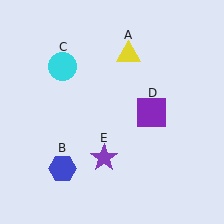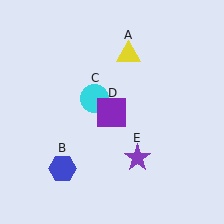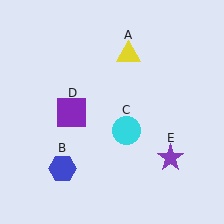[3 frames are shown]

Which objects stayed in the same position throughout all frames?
Yellow triangle (object A) and blue hexagon (object B) remained stationary.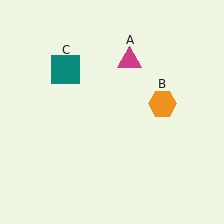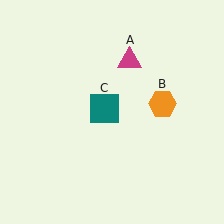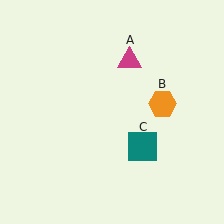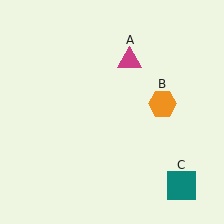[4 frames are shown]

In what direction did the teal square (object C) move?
The teal square (object C) moved down and to the right.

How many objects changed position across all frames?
1 object changed position: teal square (object C).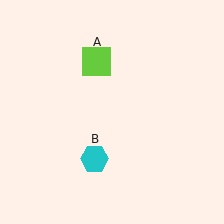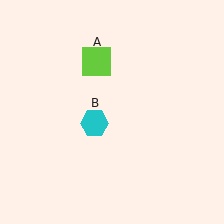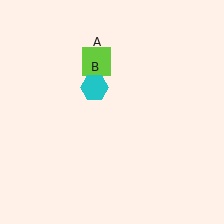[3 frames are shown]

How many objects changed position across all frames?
1 object changed position: cyan hexagon (object B).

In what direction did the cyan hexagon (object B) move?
The cyan hexagon (object B) moved up.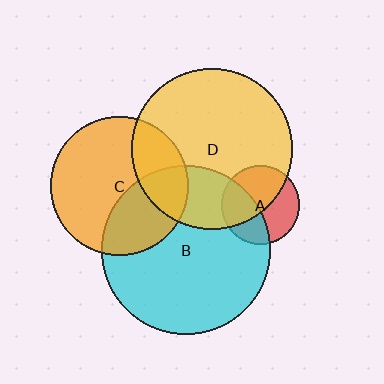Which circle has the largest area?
Circle B (cyan).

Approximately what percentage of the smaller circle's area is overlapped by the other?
Approximately 35%.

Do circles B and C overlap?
Yes.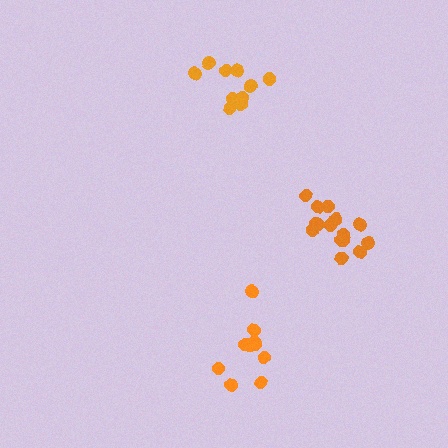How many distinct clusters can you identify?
There are 3 distinct clusters.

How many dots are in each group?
Group 1: 10 dots, Group 2: 10 dots, Group 3: 15 dots (35 total).